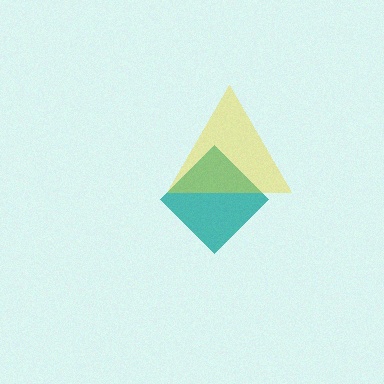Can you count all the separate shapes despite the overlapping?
Yes, there are 2 separate shapes.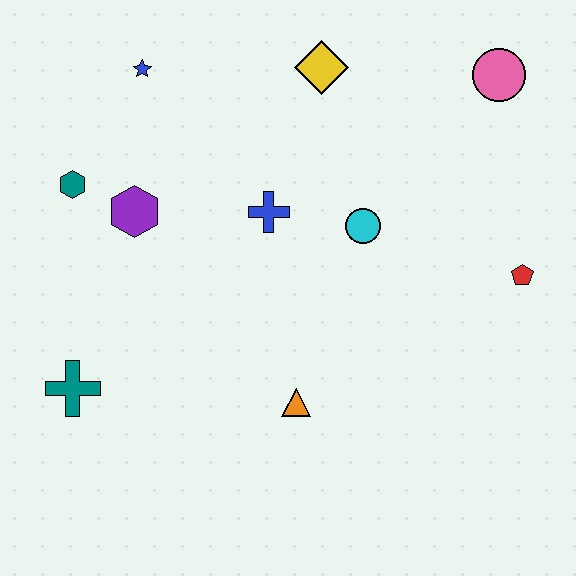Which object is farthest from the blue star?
The red pentagon is farthest from the blue star.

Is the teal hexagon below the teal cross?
No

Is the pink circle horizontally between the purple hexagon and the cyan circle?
No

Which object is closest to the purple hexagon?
The teal hexagon is closest to the purple hexagon.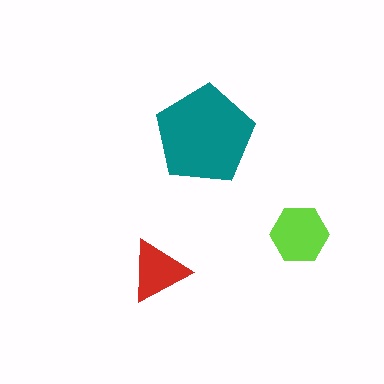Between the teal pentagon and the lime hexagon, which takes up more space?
The teal pentagon.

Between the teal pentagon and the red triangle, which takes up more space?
The teal pentagon.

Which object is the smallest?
The red triangle.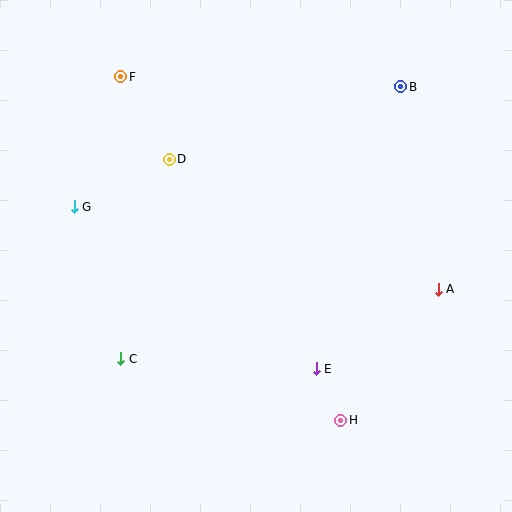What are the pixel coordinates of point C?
Point C is at (121, 359).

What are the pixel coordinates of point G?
Point G is at (74, 207).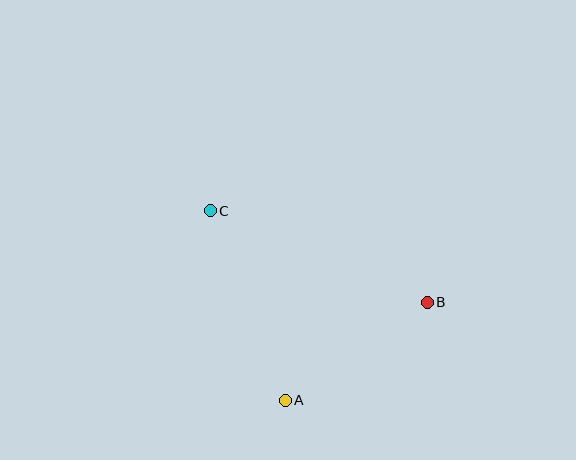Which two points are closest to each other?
Points A and B are closest to each other.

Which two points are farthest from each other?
Points B and C are farthest from each other.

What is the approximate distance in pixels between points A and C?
The distance between A and C is approximately 204 pixels.